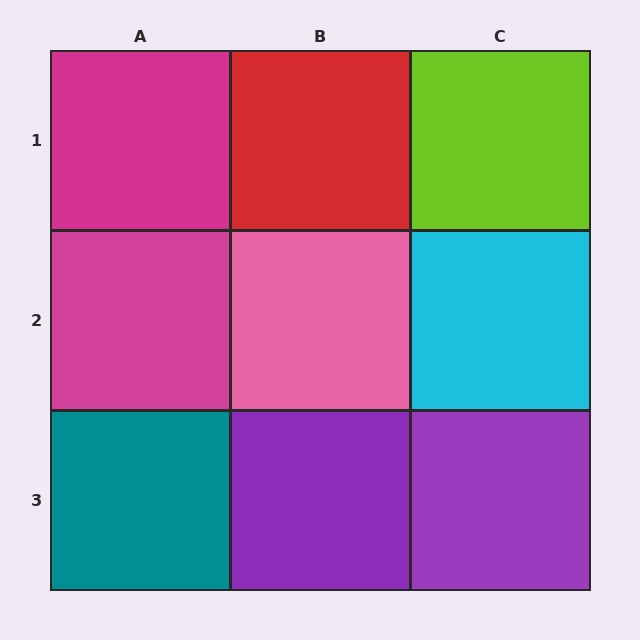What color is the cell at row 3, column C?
Purple.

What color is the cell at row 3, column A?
Teal.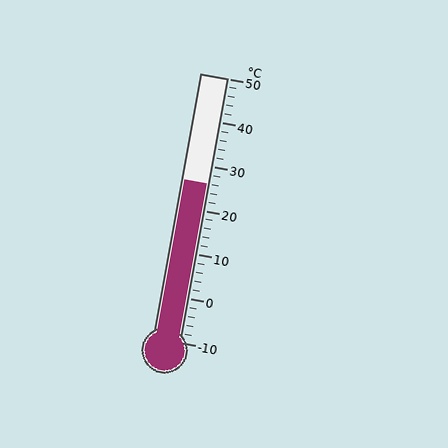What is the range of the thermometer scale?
The thermometer scale ranges from -10°C to 50°C.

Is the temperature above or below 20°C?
The temperature is above 20°C.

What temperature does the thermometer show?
The thermometer shows approximately 26°C.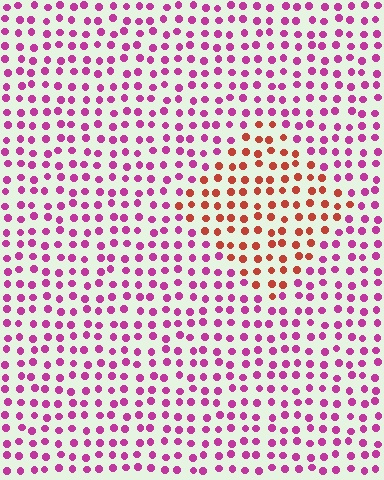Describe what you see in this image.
The image is filled with small magenta elements in a uniform arrangement. A diamond-shaped region is visible where the elements are tinted to a slightly different hue, forming a subtle color boundary.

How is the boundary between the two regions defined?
The boundary is defined purely by a slight shift in hue (about 51 degrees). Spacing, size, and orientation are identical on both sides.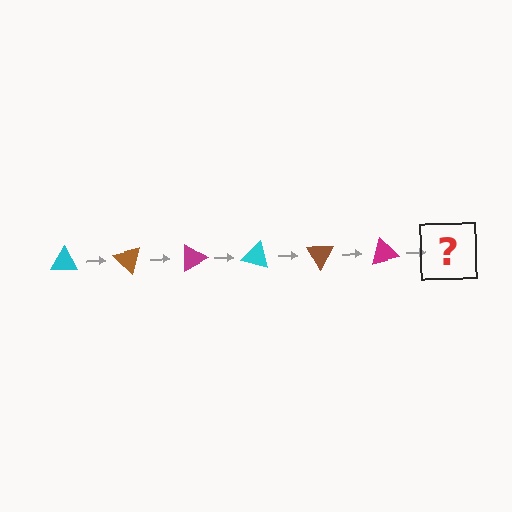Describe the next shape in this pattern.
It should be a cyan triangle, rotated 270 degrees from the start.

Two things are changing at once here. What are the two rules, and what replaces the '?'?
The two rules are that it rotates 45 degrees each step and the color cycles through cyan, brown, and magenta. The '?' should be a cyan triangle, rotated 270 degrees from the start.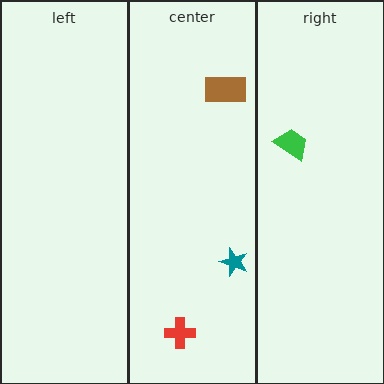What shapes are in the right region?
The green trapezoid.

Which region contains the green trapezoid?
The right region.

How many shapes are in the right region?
1.